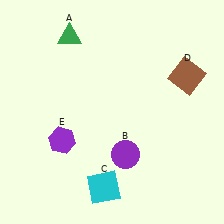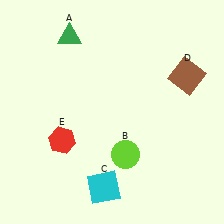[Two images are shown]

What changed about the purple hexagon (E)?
In Image 1, E is purple. In Image 2, it changed to red.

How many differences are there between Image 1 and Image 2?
There are 2 differences between the two images.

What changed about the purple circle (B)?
In Image 1, B is purple. In Image 2, it changed to lime.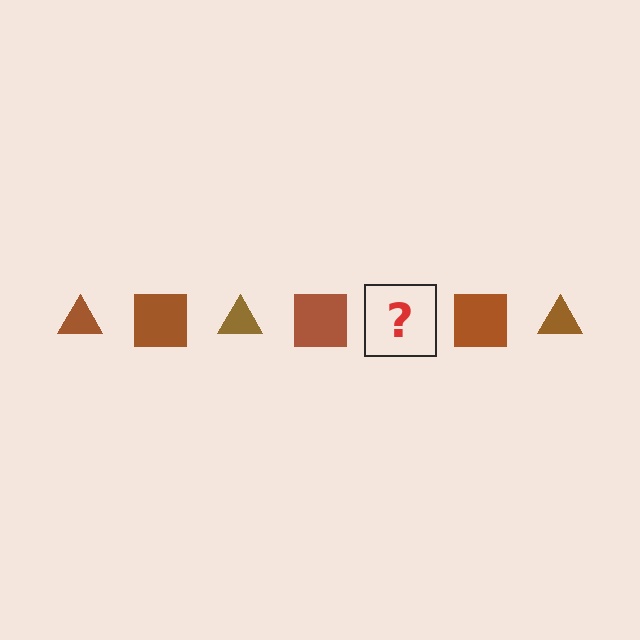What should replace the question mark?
The question mark should be replaced with a brown triangle.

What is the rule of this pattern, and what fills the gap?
The rule is that the pattern cycles through triangle, square shapes in brown. The gap should be filled with a brown triangle.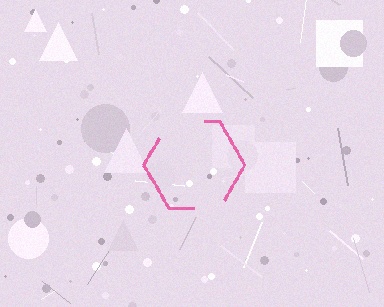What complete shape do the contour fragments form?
The contour fragments form a hexagon.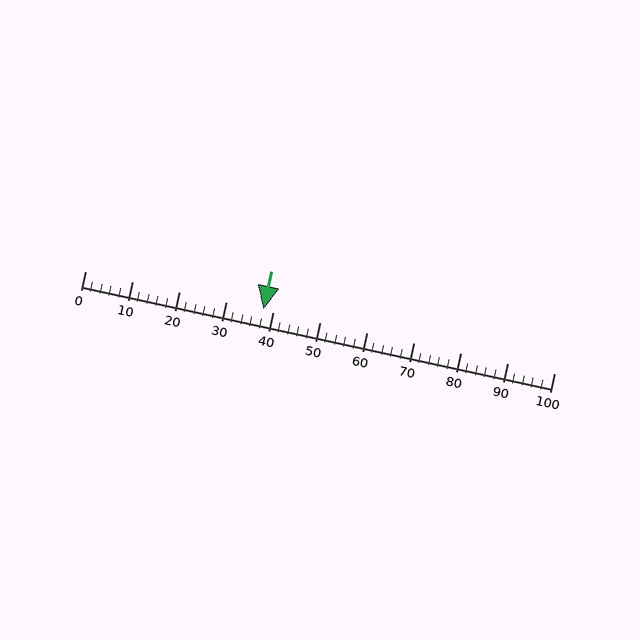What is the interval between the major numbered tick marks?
The major tick marks are spaced 10 units apart.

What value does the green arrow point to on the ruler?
The green arrow points to approximately 38.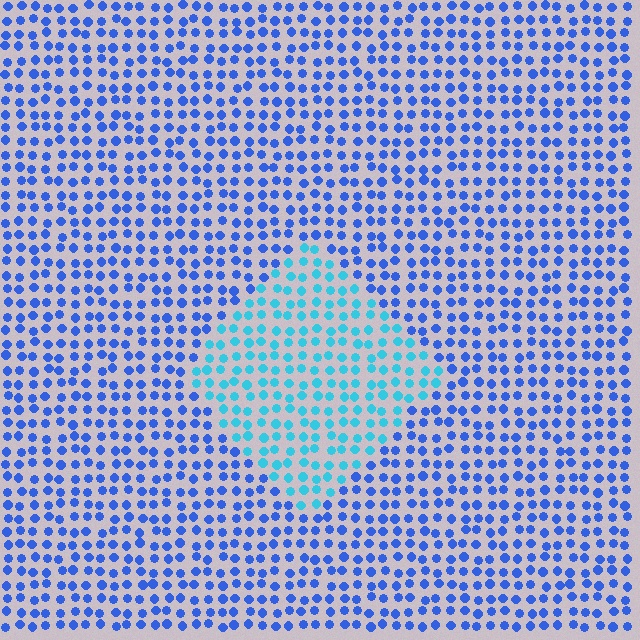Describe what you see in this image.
The image is filled with small blue elements in a uniform arrangement. A diamond-shaped region is visible where the elements are tinted to a slightly different hue, forming a subtle color boundary.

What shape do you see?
I see a diamond.